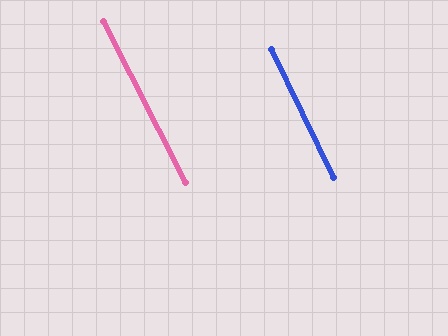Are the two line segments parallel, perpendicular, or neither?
Parallel — their directions differ by only 1.3°.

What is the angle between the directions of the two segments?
Approximately 1 degree.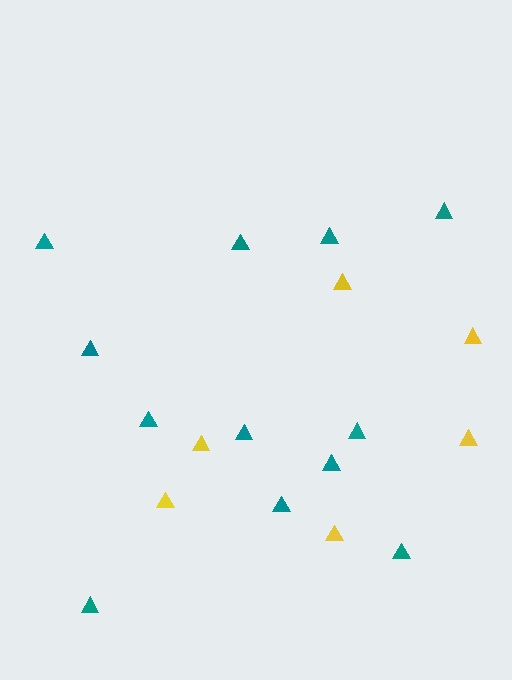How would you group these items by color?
There are 2 groups: one group of teal triangles (12) and one group of yellow triangles (6).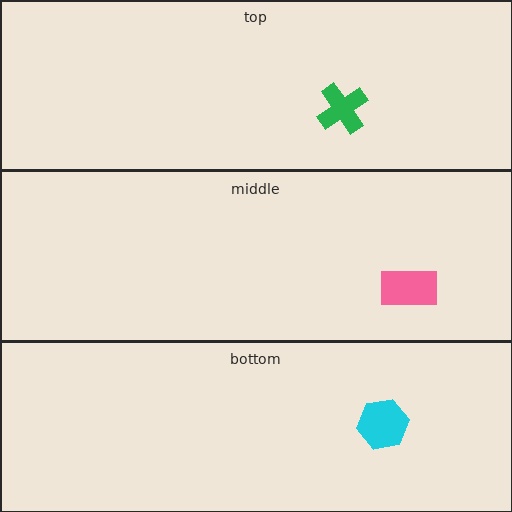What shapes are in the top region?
The green cross.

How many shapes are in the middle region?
1.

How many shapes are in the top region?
1.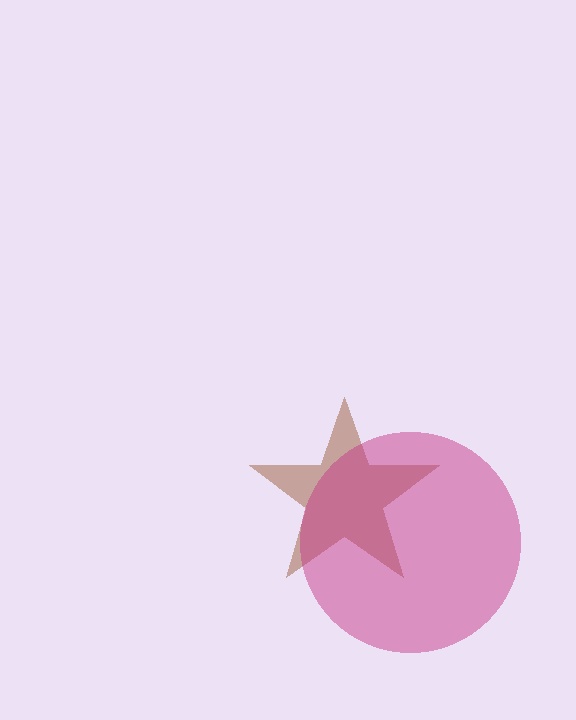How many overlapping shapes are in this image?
There are 2 overlapping shapes in the image.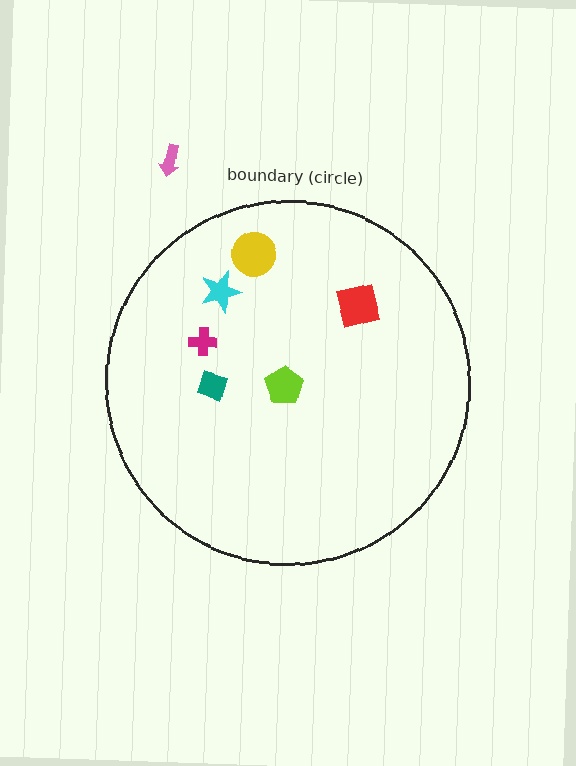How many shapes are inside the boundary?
6 inside, 1 outside.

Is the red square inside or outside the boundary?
Inside.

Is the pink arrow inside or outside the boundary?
Outside.